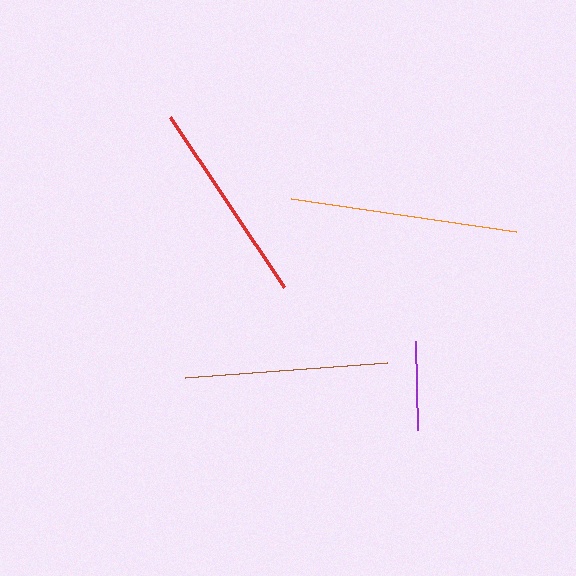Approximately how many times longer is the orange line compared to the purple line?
The orange line is approximately 2.5 times the length of the purple line.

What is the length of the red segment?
The red segment is approximately 205 pixels long.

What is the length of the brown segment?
The brown segment is approximately 202 pixels long.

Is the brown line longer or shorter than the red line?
The red line is longer than the brown line.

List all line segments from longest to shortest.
From longest to shortest: orange, red, brown, purple.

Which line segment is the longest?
The orange line is the longest at approximately 227 pixels.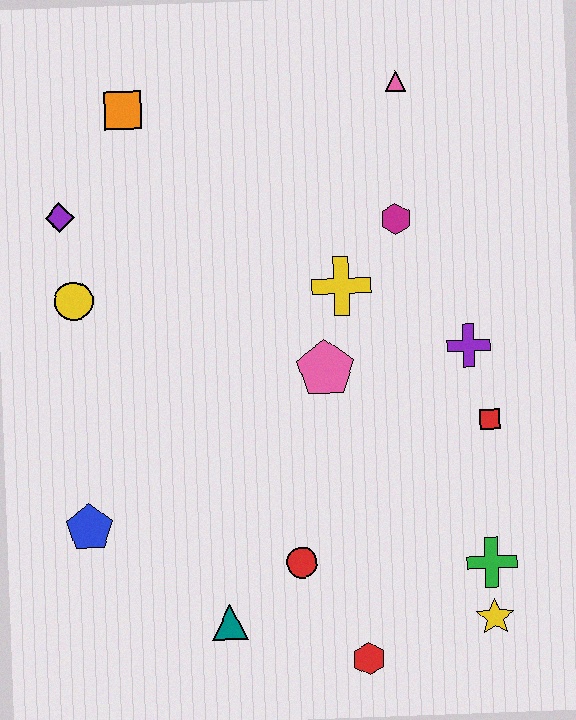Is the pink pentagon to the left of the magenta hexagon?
Yes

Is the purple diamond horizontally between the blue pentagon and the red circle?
No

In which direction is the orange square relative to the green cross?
The orange square is above the green cross.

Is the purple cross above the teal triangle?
Yes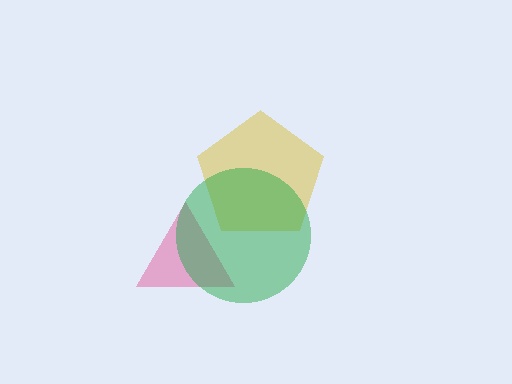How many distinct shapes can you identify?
There are 3 distinct shapes: a pink triangle, a yellow pentagon, a green circle.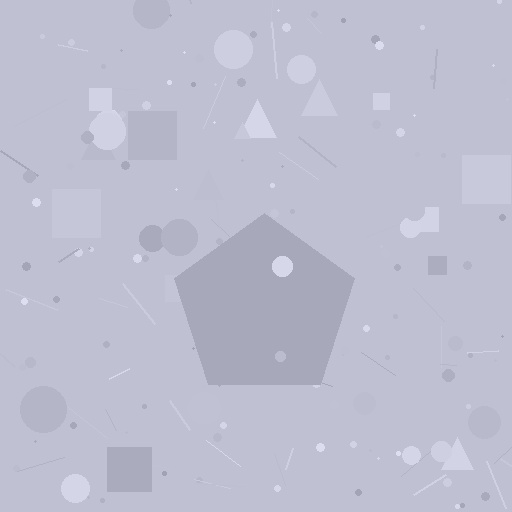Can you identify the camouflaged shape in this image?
The camouflaged shape is a pentagon.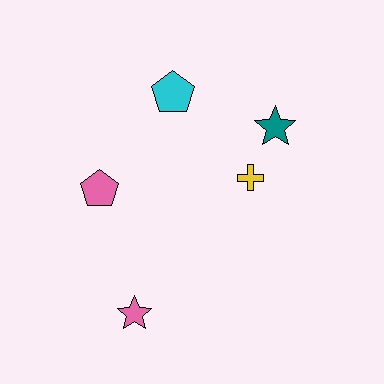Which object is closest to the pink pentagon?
The cyan pentagon is closest to the pink pentagon.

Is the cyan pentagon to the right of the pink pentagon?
Yes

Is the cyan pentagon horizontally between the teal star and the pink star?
Yes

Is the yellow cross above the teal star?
No